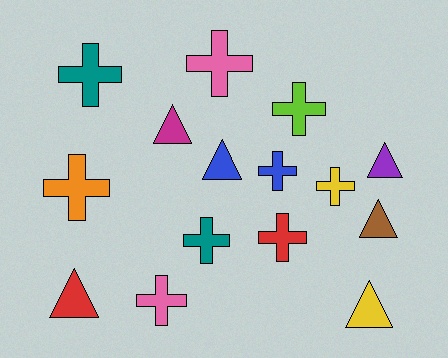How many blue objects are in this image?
There are 2 blue objects.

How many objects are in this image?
There are 15 objects.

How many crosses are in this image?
There are 9 crosses.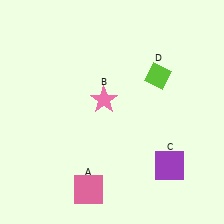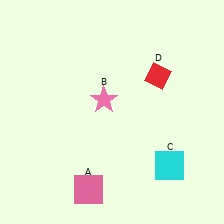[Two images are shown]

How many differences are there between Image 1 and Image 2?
There are 2 differences between the two images.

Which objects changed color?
C changed from purple to cyan. D changed from lime to red.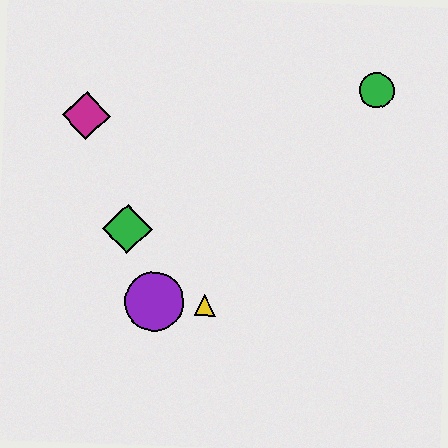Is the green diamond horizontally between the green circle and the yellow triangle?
No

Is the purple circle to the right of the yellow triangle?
No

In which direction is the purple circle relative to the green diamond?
The purple circle is below the green diamond.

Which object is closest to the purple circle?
The yellow triangle is closest to the purple circle.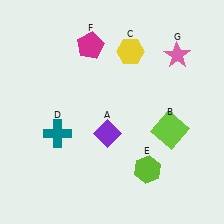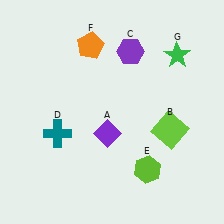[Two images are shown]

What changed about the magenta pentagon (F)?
In Image 1, F is magenta. In Image 2, it changed to orange.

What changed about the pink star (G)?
In Image 1, G is pink. In Image 2, it changed to green.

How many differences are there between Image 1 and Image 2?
There are 3 differences between the two images.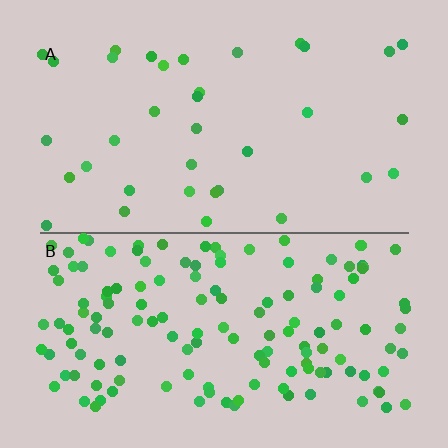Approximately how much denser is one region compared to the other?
Approximately 4.0× — region B over region A.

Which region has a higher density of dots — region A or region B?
B (the bottom).